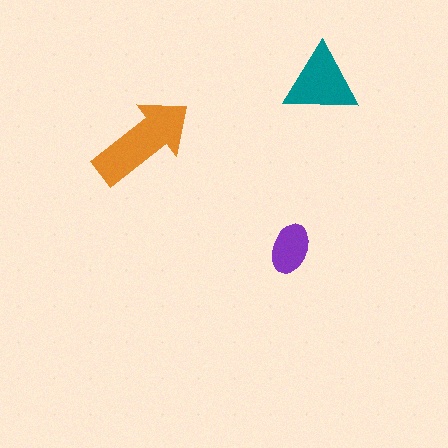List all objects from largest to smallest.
The orange arrow, the teal triangle, the purple ellipse.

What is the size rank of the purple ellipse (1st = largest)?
3rd.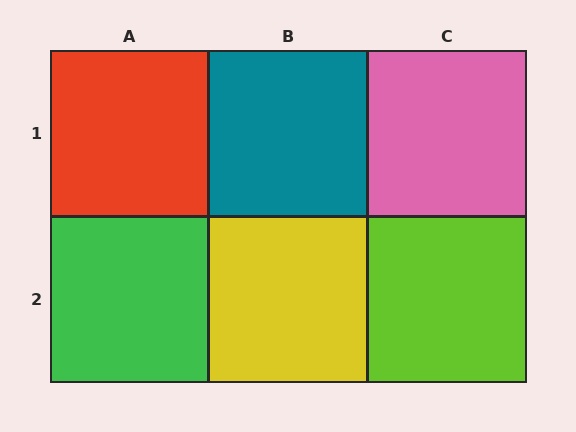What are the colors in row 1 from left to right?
Red, teal, pink.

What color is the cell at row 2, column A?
Green.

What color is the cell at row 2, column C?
Lime.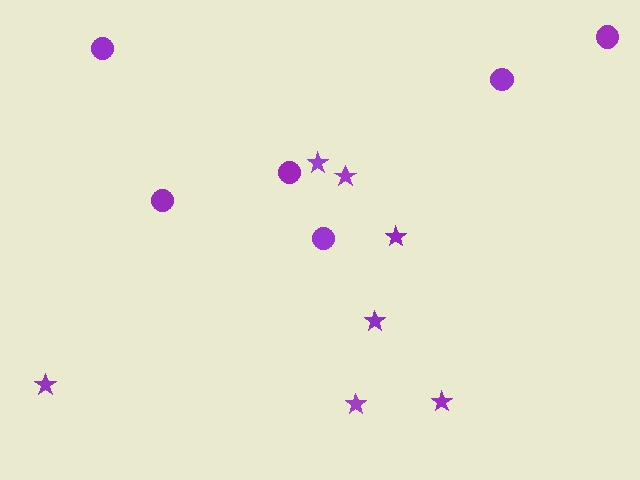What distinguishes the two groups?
There are 2 groups: one group of stars (7) and one group of circles (6).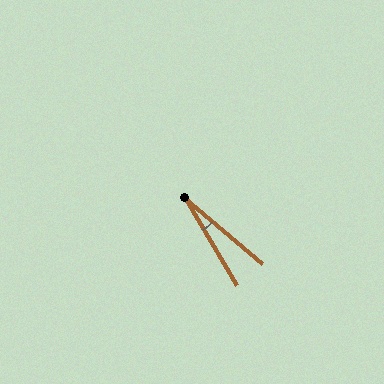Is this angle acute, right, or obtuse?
It is acute.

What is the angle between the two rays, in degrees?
Approximately 19 degrees.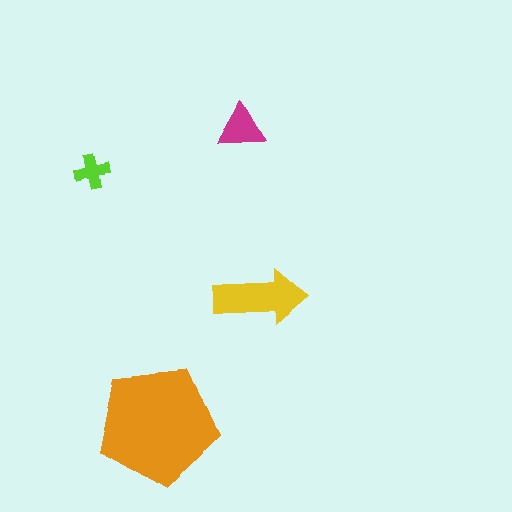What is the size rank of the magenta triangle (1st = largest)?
3rd.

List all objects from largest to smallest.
The orange pentagon, the yellow arrow, the magenta triangle, the lime cross.